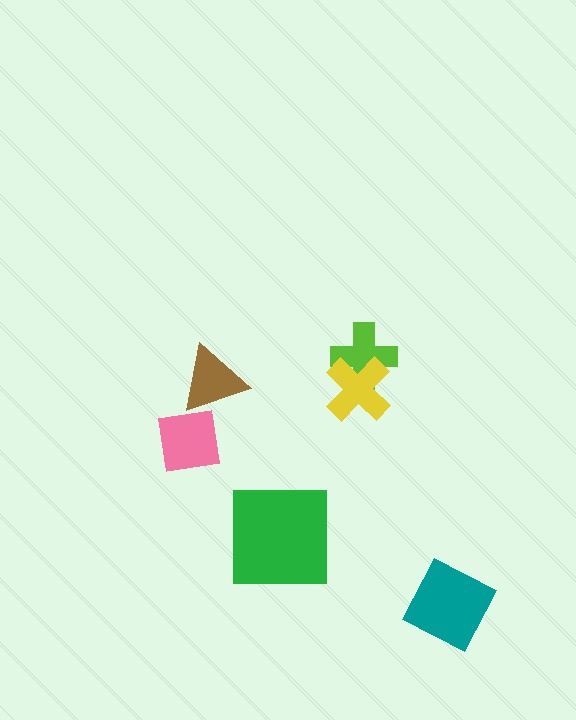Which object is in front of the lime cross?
The yellow cross is in front of the lime cross.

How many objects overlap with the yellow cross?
1 object overlaps with the yellow cross.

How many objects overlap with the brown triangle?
1 object overlaps with the brown triangle.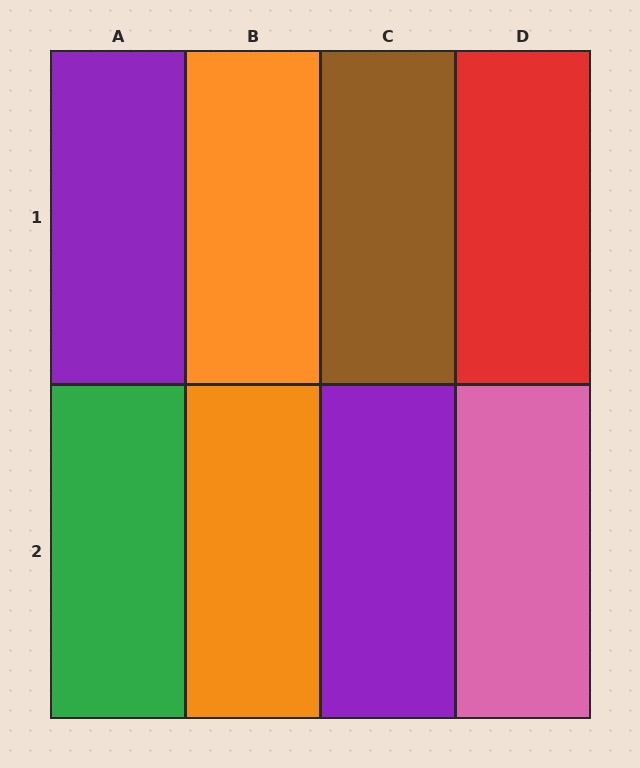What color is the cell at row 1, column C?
Brown.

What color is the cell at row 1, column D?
Red.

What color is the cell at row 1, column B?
Orange.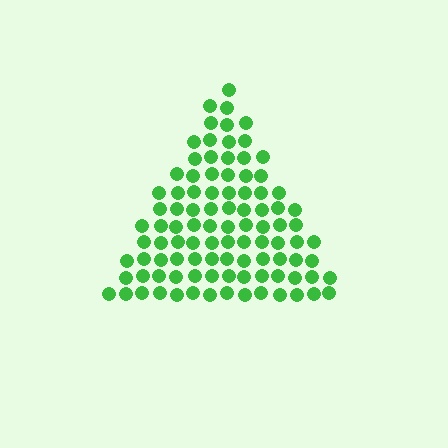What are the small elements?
The small elements are circles.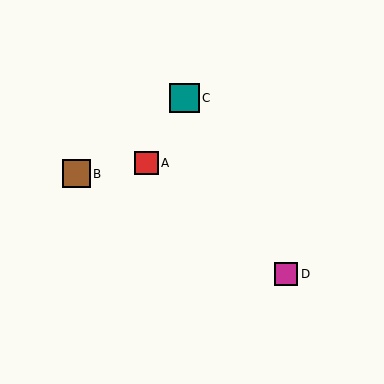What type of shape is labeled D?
Shape D is a magenta square.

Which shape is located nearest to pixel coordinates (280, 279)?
The magenta square (labeled D) at (286, 274) is nearest to that location.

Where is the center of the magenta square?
The center of the magenta square is at (286, 274).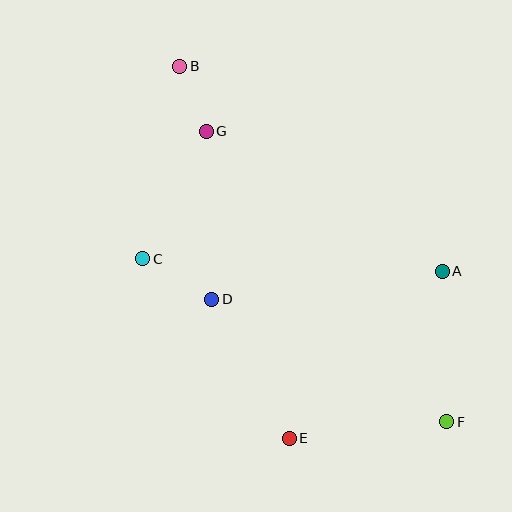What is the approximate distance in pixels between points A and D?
The distance between A and D is approximately 232 pixels.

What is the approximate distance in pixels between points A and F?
The distance between A and F is approximately 151 pixels.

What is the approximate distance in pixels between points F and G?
The distance between F and G is approximately 377 pixels.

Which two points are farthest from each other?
Points B and F are farthest from each other.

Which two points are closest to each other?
Points B and G are closest to each other.